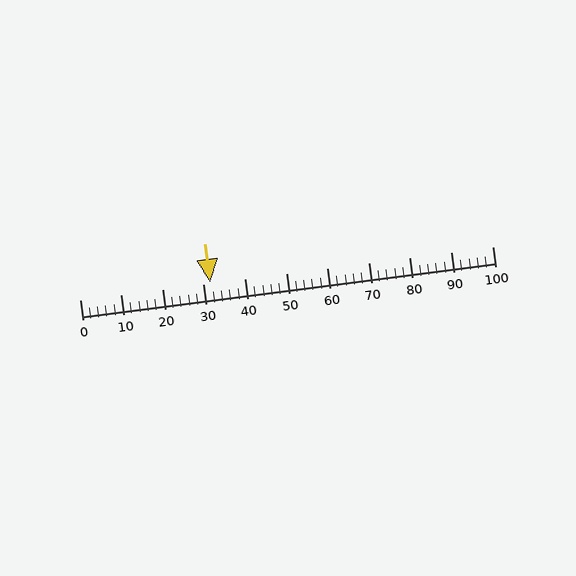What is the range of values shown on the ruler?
The ruler shows values from 0 to 100.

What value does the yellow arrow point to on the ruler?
The yellow arrow points to approximately 32.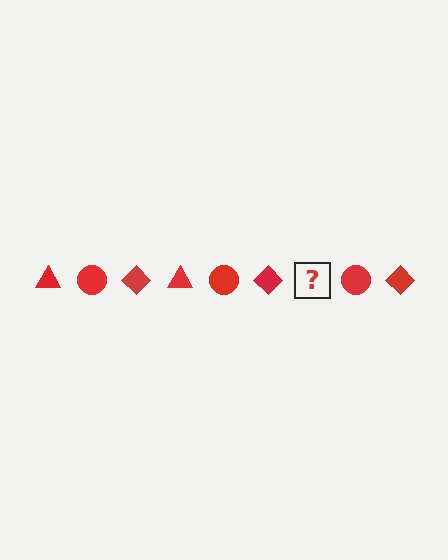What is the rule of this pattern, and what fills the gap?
The rule is that the pattern cycles through triangle, circle, diamond shapes in red. The gap should be filled with a red triangle.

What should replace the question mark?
The question mark should be replaced with a red triangle.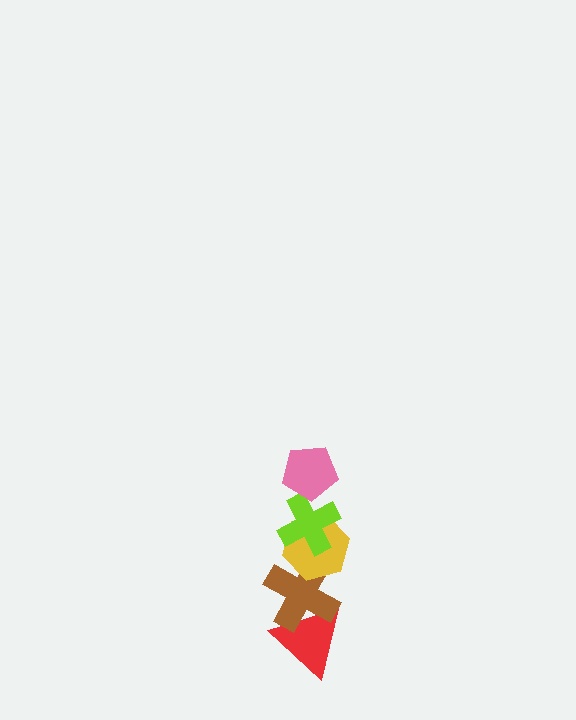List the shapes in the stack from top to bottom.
From top to bottom: the pink pentagon, the lime cross, the yellow hexagon, the brown cross, the red triangle.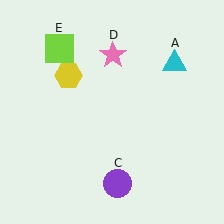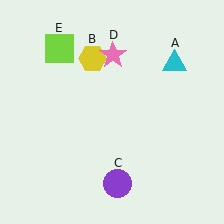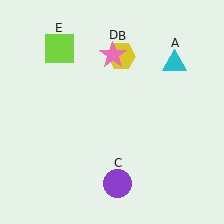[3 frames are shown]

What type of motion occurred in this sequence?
The yellow hexagon (object B) rotated clockwise around the center of the scene.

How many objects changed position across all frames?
1 object changed position: yellow hexagon (object B).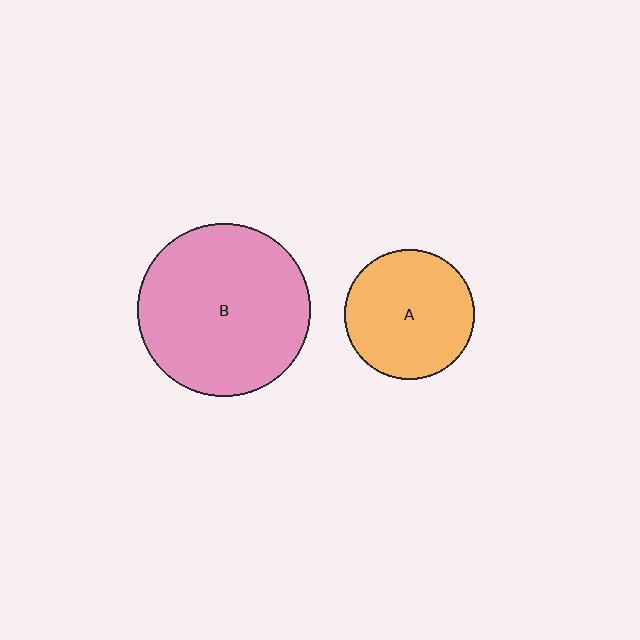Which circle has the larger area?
Circle B (pink).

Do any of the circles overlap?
No, none of the circles overlap.